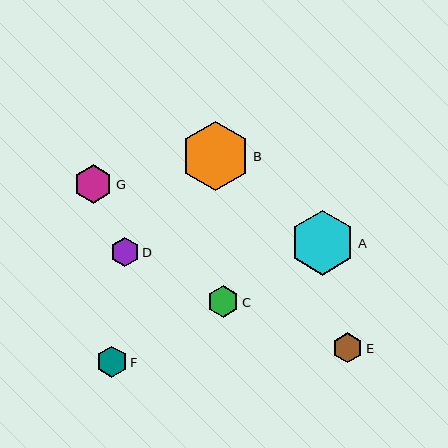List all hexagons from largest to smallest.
From largest to smallest: B, A, G, C, F, E, D.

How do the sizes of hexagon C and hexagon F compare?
Hexagon C and hexagon F are approximately the same size.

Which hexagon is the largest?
Hexagon B is the largest with a size of approximately 69 pixels.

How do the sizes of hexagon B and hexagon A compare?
Hexagon B and hexagon A are approximately the same size.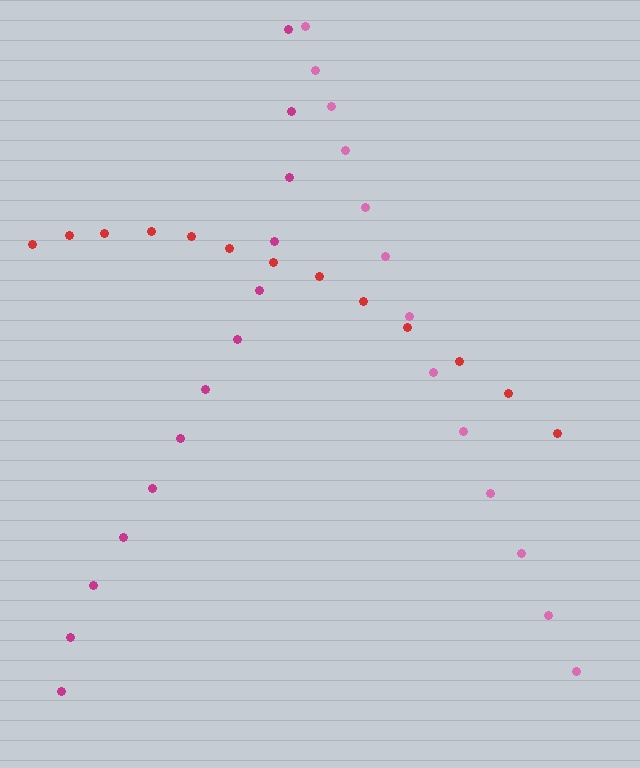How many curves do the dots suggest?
There are 3 distinct paths.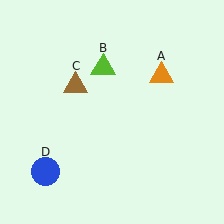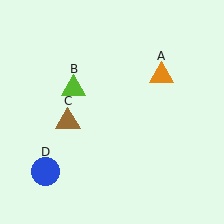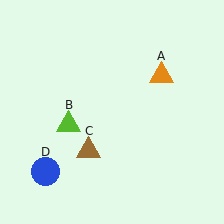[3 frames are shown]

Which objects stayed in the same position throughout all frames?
Orange triangle (object A) and blue circle (object D) remained stationary.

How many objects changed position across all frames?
2 objects changed position: lime triangle (object B), brown triangle (object C).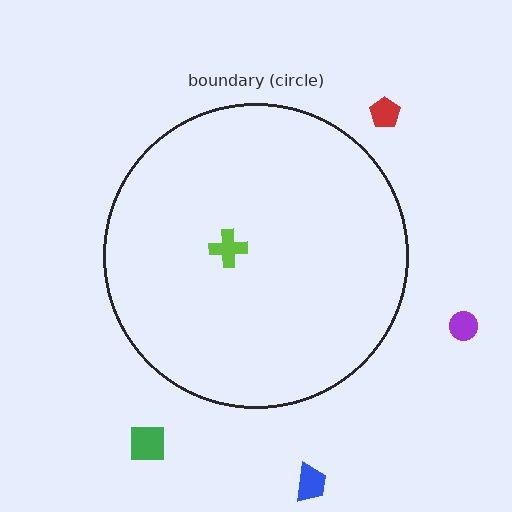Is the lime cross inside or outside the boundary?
Inside.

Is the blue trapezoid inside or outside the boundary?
Outside.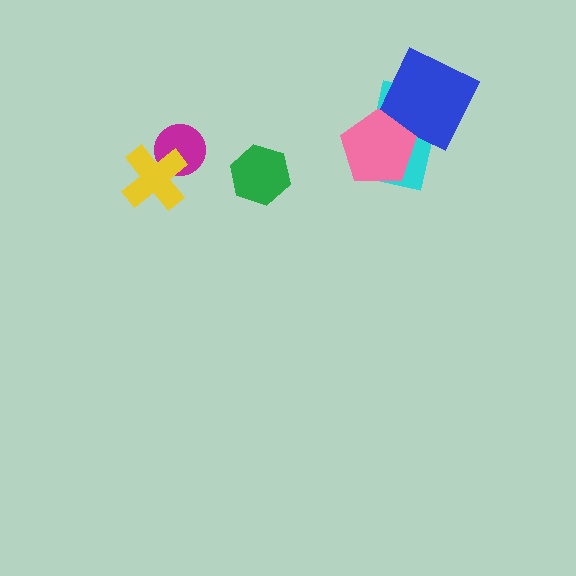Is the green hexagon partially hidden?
No, no other shape covers it.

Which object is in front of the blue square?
The pink pentagon is in front of the blue square.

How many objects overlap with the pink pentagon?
2 objects overlap with the pink pentagon.